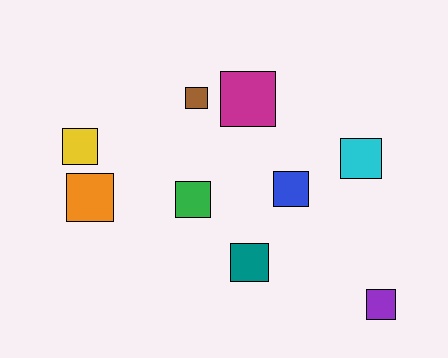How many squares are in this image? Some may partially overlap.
There are 9 squares.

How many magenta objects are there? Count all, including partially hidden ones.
There is 1 magenta object.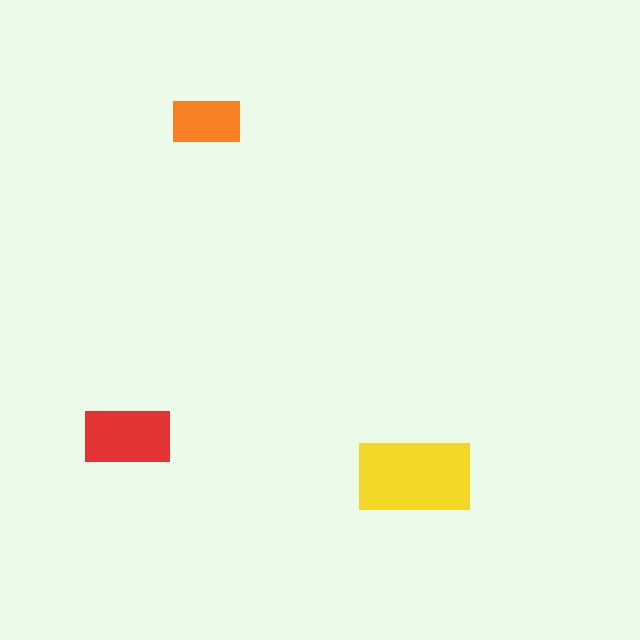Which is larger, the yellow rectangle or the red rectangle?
The yellow one.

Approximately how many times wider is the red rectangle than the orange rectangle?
About 1.5 times wider.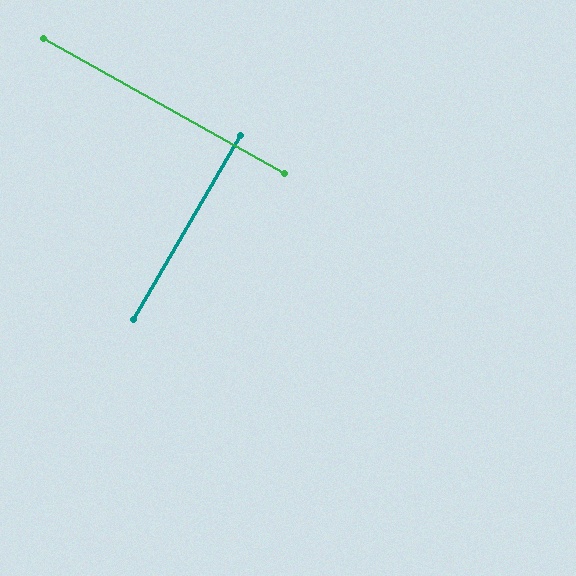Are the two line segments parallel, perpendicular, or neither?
Perpendicular — they meet at approximately 89°.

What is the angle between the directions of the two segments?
Approximately 89 degrees.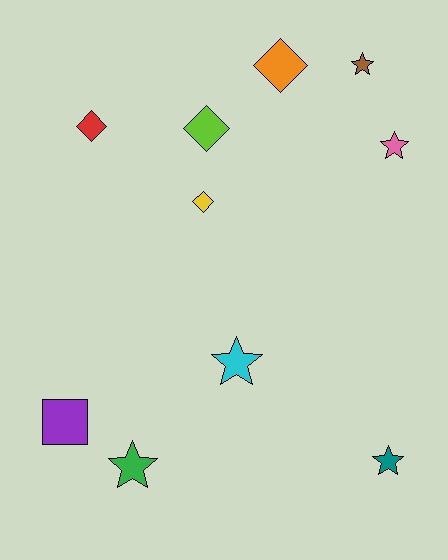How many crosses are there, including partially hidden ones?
There are no crosses.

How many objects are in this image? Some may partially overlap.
There are 10 objects.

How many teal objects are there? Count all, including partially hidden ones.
There is 1 teal object.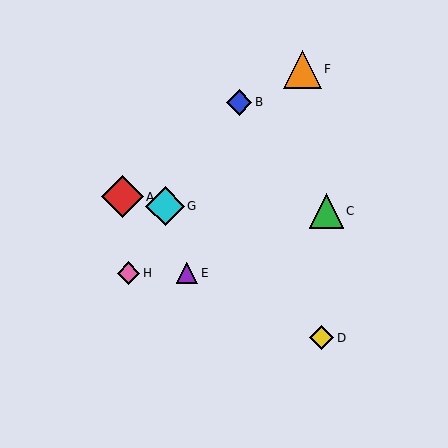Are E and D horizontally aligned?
No, E is at y≈273 and D is at y≈338.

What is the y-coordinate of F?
Object F is at y≈69.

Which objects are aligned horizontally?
Objects E, H are aligned horizontally.